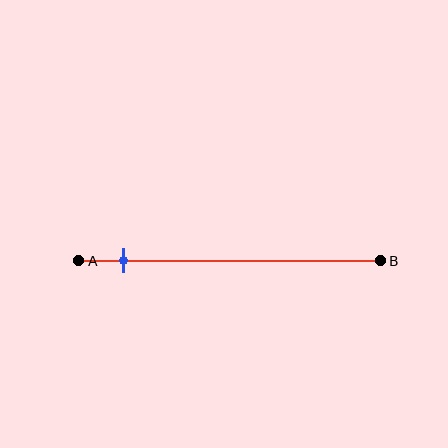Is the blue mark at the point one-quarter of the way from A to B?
No, the mark is at about 15% from A, not at the 25% one-quarter point.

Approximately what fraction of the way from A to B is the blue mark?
The blue mark is approximately 15% of the way from A to B.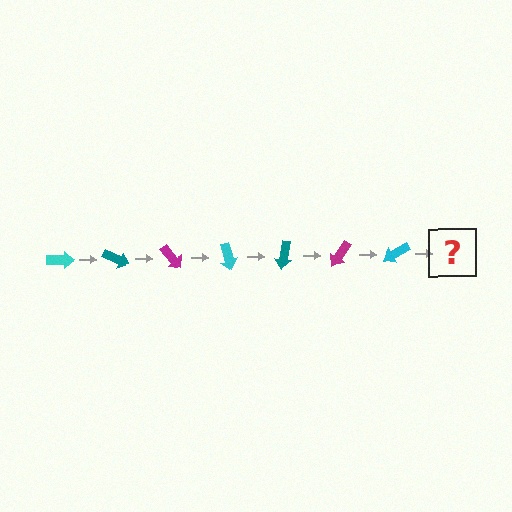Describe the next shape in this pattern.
It should be a teal arrow, rotated 175 degrees from the start.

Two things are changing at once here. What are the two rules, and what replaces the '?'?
The two rules are that it rotates 25 degrees each step and the color cycles through cyan, teal, and magenta. The '?' should be a teal arrow, rotated 175 degrees from the start.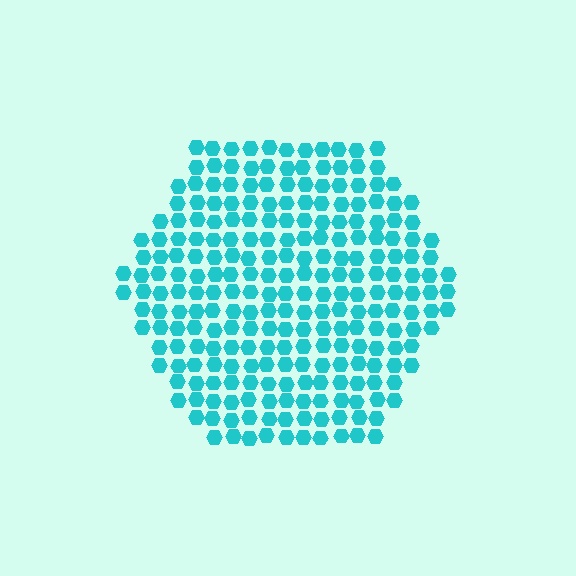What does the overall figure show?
The overall figure shows a hexagon.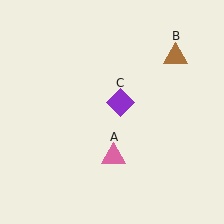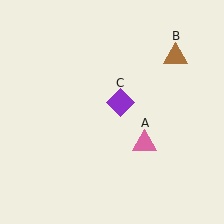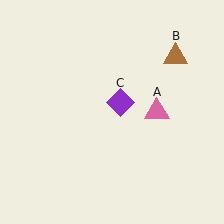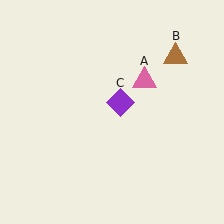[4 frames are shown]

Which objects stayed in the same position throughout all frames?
Brown triangle (object B) and purple diamond (object C) remained stationary.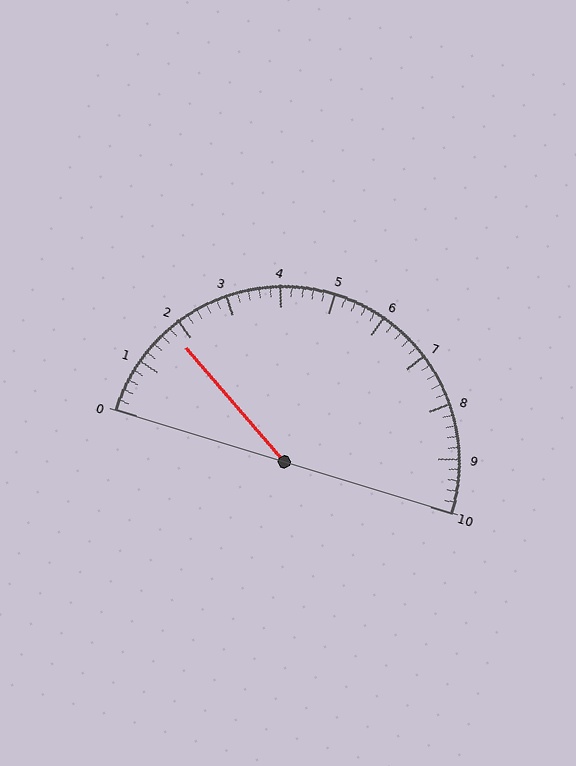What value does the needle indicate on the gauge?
The needle indicates approximately 1.8.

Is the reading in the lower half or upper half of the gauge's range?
The reading is in the lower half of the range (0 to 10).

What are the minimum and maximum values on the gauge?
The gauge ranges from 0 to 10.